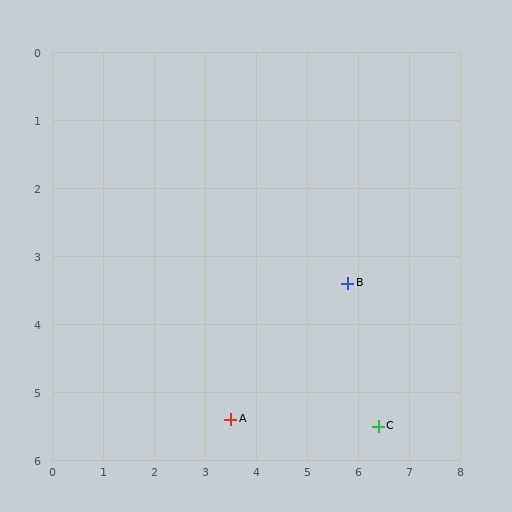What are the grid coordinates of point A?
Point A is at approximately (3.5, 5.4).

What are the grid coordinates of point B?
Point B is at approximately (5.8, 3.4).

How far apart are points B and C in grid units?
Points B and C are about 2.2 grid units apart.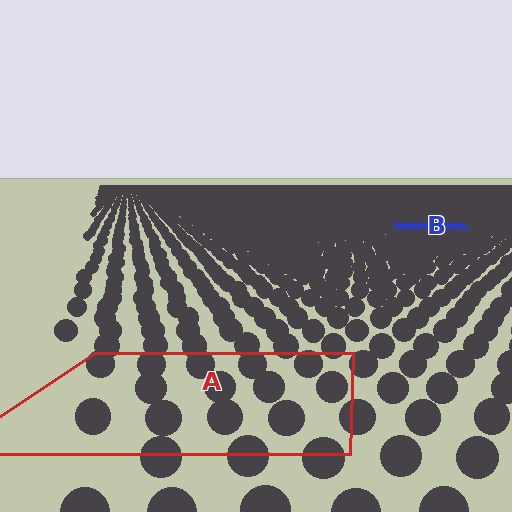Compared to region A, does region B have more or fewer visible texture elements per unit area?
Region B has more texture elements per unit area — they are packed more densely because it is farther away.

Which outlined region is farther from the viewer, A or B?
Region B is farther from the viewer — the texture elements inside it appear smaller and more densely packed.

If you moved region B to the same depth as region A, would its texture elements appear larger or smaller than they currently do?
They would appear larger. At a closer depth, the same texture elements are projected at a bigger on-screen size.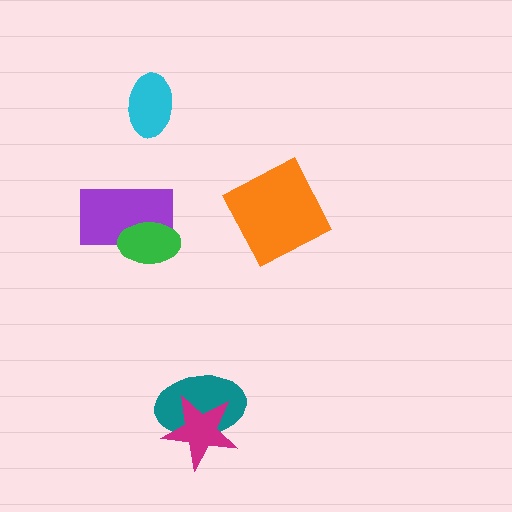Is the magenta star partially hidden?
No, no other shape covers it.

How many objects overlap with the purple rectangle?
1 object overlaps with the purple rectangle.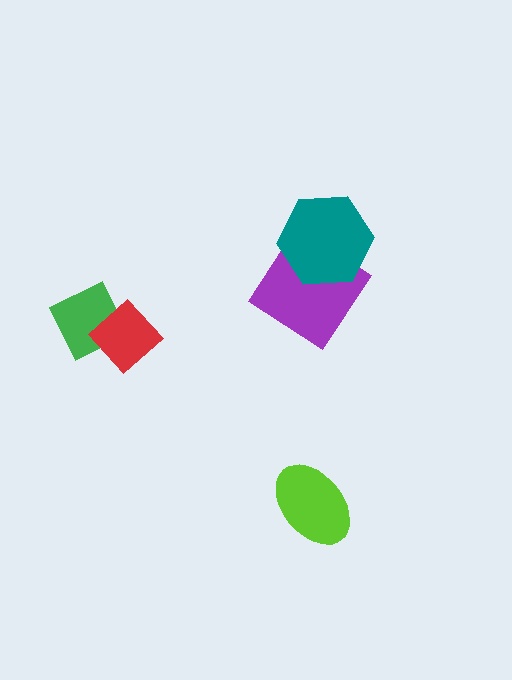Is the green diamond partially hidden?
Yes, it is partially covered by another shape.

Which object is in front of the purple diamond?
The teal hexagon is in front of the purple diamond.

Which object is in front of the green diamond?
The red diamond is in front of the green diamond.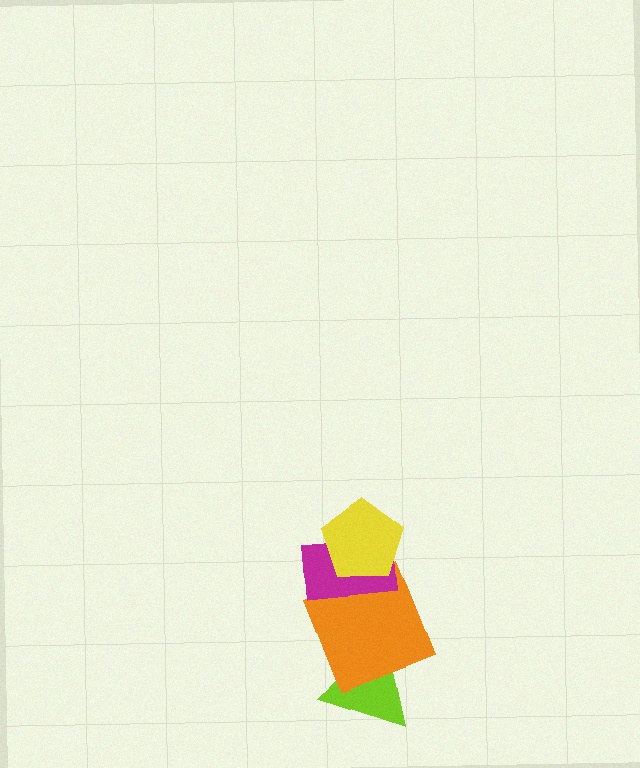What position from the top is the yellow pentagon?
The yellow pentagon is 1st from the top.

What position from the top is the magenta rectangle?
The magenta rectangle is 2nd from the top.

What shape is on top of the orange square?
The magenta rectangle is on top of the orange square.